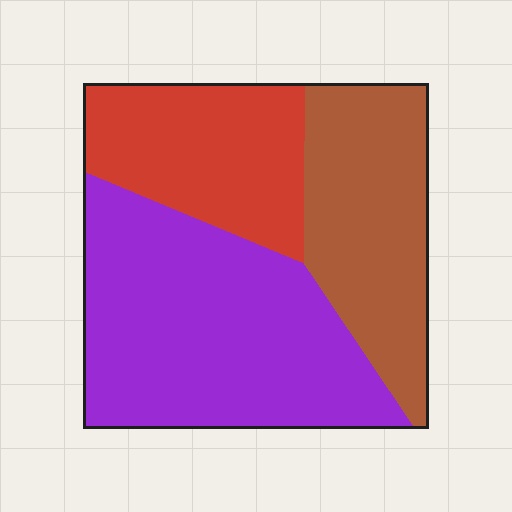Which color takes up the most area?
Purple, at roughly 45%.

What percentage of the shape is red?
Red takes up about one quarter (1/4) of the shape.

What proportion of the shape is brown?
Brown covers about 30% of the shape.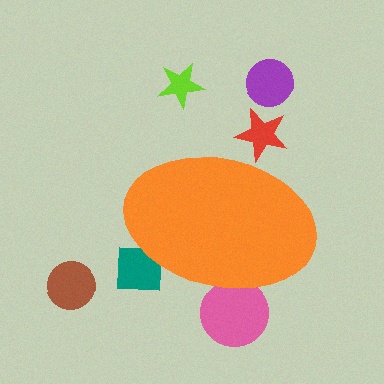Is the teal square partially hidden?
Yes, the teal square is partially hidden behind the orange ellipse.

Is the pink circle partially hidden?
Yes, the pink circle is partially hidden behind the orange ellipse.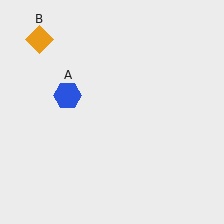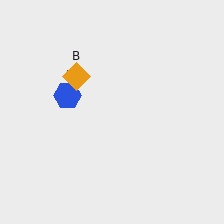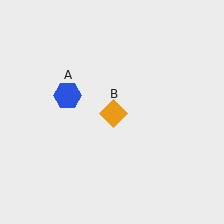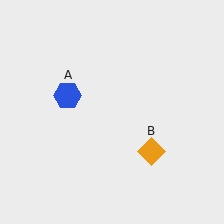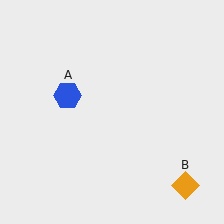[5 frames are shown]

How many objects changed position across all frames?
1 object changed position: orange diamond (object B).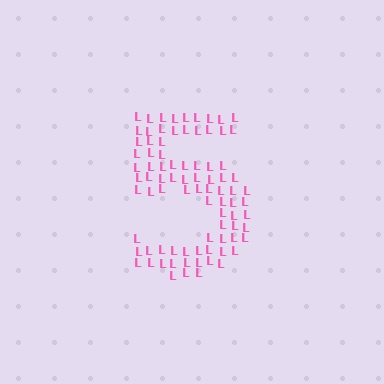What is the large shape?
The large shape is the digit 5.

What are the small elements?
The small elements are letter L's.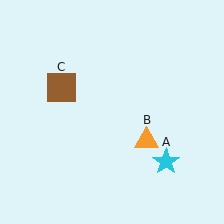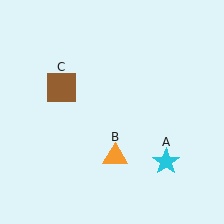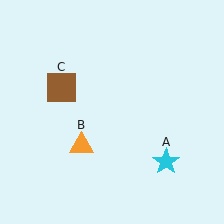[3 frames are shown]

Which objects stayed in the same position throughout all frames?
Cyan star (object A) and brown square (object C) remained stationary.